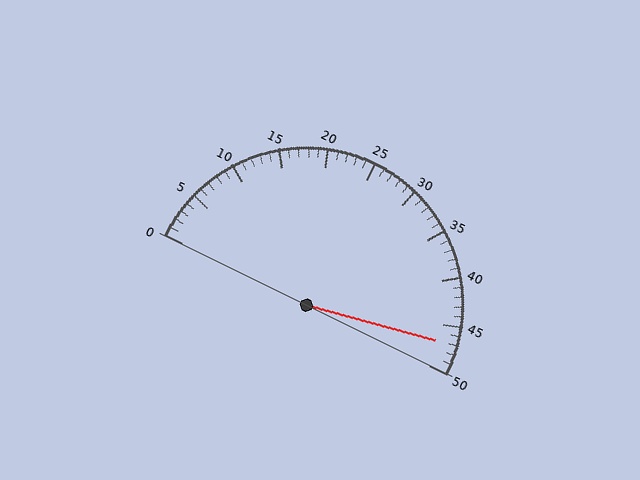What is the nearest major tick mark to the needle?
The nearest major tick mark is 45.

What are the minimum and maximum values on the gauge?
The gauge ranges from 0 to 50.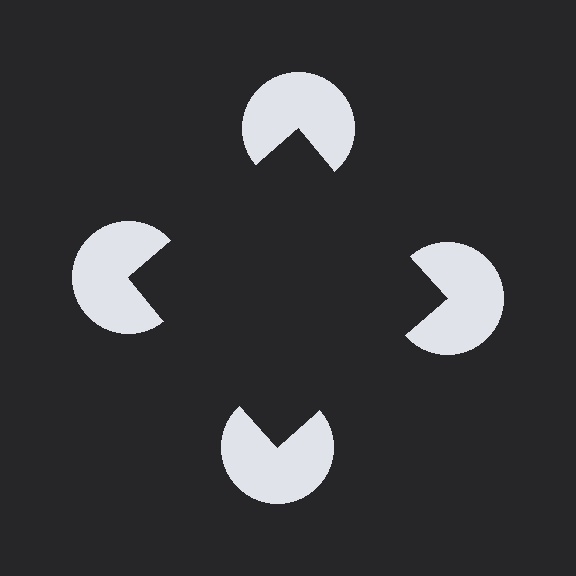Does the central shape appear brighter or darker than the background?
It typically appears slightly darker than the background, even though no actual brightness change is drawn.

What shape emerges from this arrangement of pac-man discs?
An illusory square — its edges are inferred from the aligned wedge cuts in the pac-man discs, not physically drawn.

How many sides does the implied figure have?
4 sides.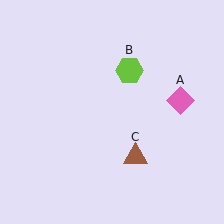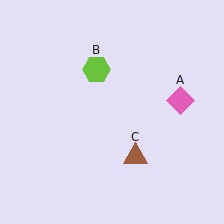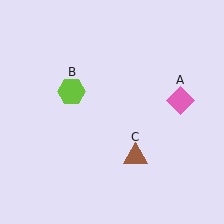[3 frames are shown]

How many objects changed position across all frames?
1 object changed position: lime hexagon (object B).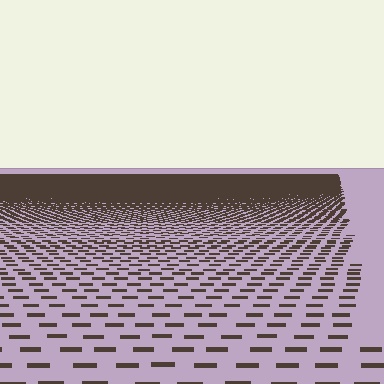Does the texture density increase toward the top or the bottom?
Density increases toward the top.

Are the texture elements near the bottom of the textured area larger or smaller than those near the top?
Larger. Near the bottom, elements are closer to the viewer and appear at a bigger on-screen size.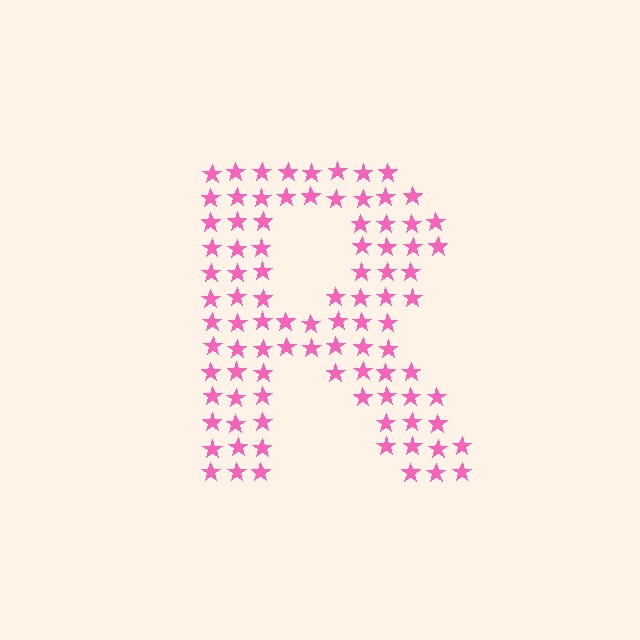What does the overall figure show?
The overall figure shows the letter R.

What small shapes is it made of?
It is made of small stars.